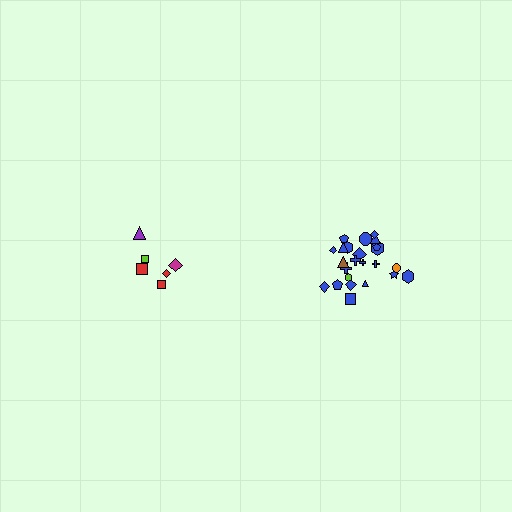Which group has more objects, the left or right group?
The right group.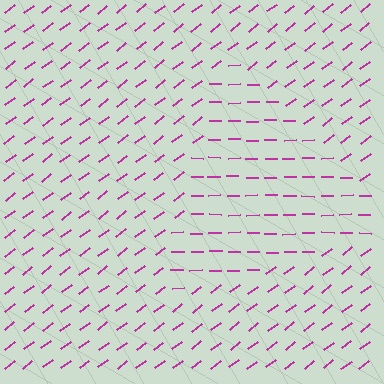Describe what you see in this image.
The image is filled with small magenta line segments. A triangle region in the image has lines oriented differently from the surrounding lines, creating a visible texture boundary.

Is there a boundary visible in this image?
Yes, there is a texture boundary formed by a change in line orientation.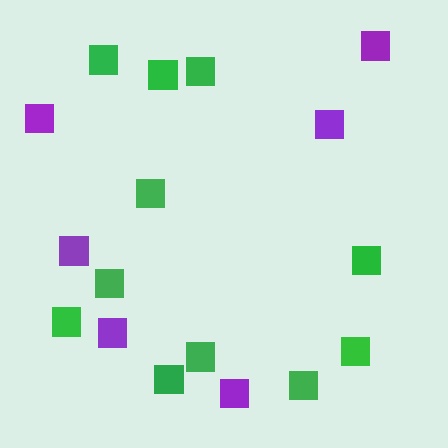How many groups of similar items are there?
There are 2 groups: one group of green squares (11) and one group of purple squares (6).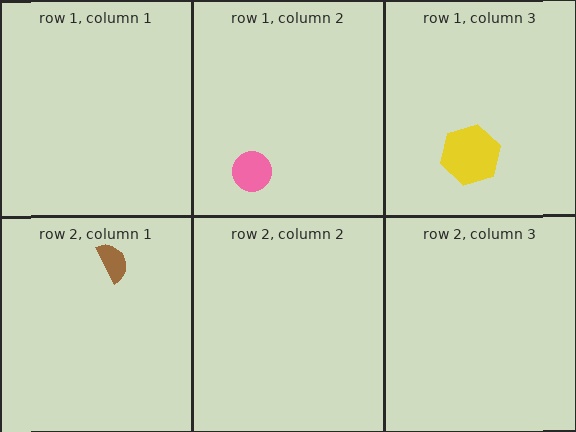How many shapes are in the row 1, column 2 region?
1.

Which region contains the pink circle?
The row 1, column 2 region.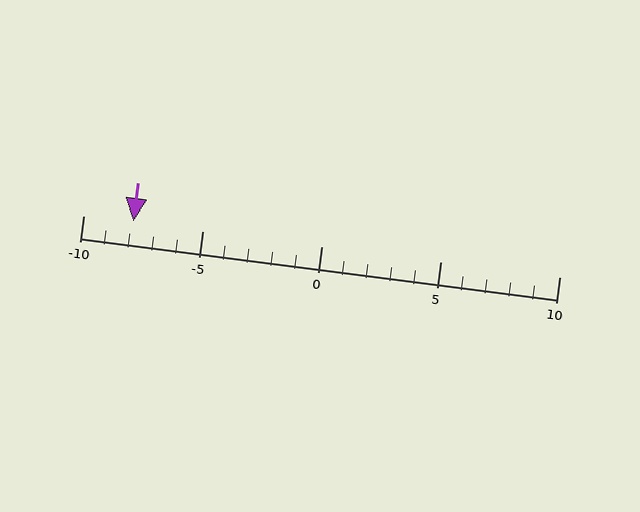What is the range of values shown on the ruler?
The ruler shows values from -10 to 10.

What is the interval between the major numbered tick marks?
The major tick marks are spaced 5 units apart.